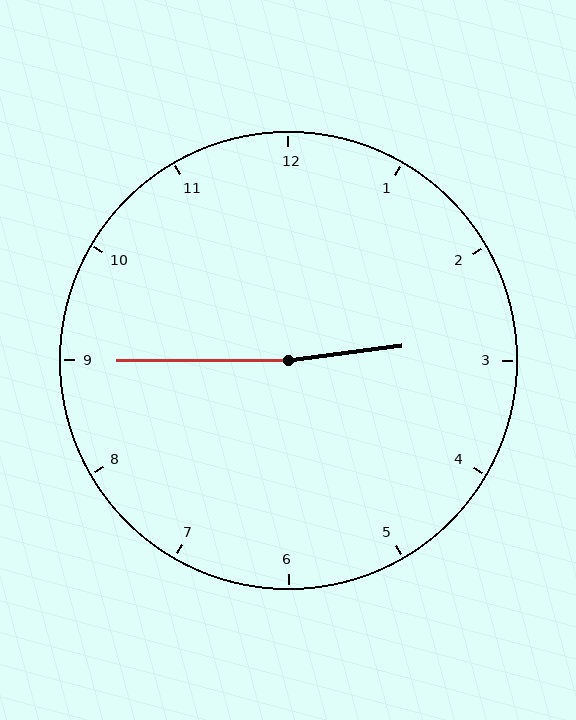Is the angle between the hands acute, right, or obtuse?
It is obtuse.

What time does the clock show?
2:45.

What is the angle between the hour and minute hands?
Approximately 172 degrees.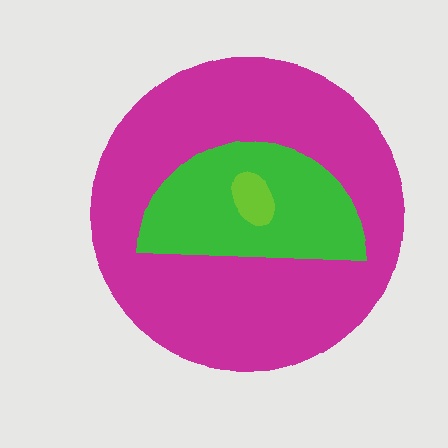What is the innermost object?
The lime ellipse.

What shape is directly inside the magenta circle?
The green semicircle.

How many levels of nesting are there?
3.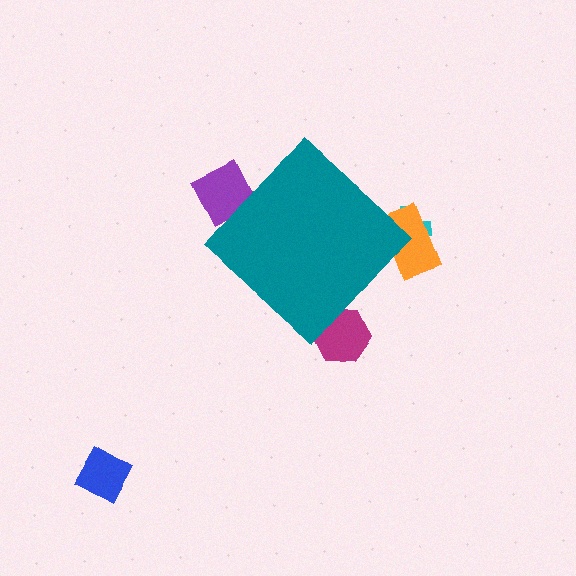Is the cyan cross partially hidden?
Yes, the cyan cross is partially hidden behind the teal diamond.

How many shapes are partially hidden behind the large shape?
4 shapes are partially hidden.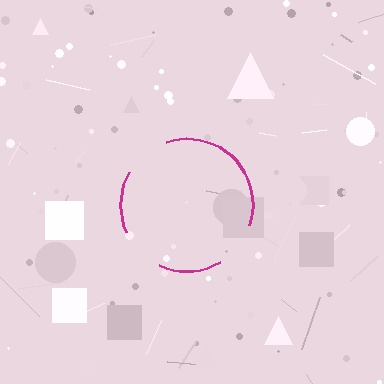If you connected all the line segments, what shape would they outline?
They would outline a circle.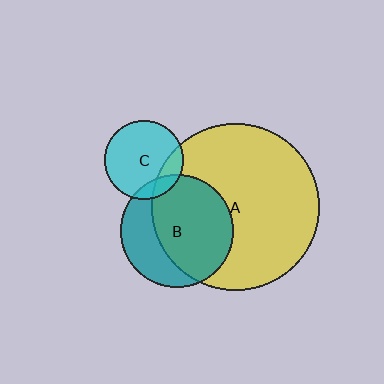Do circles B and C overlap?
Yes.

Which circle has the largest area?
Circle A (yellow).